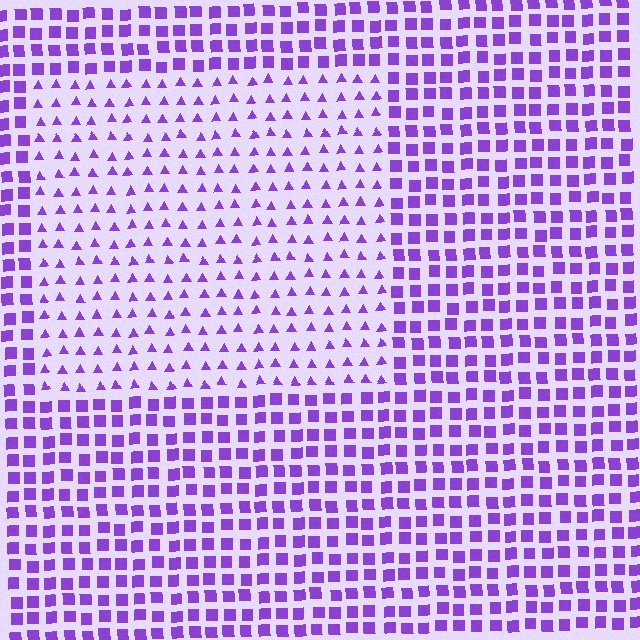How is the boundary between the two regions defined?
The boundary is defined by a change in element shape: triangles inside vs. squares outside. All elements share the same color and spacing.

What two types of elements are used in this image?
The image uses triangles inside the rectangle region and squares outside it.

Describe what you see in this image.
The image is filled with small purple elements arranged in a uniform grid. A rectangle-shaped region contains triangles, while the surrounding area contains squares. The boundary is defined purely by the change in element shape.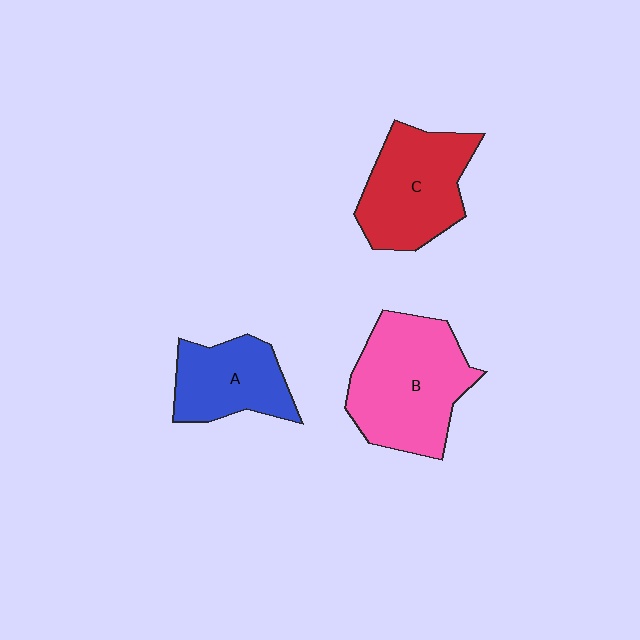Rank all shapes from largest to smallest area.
From largest to smallest: B (pink), C (red), A (blue).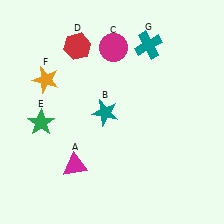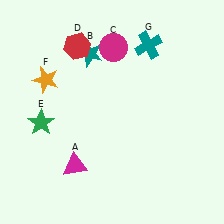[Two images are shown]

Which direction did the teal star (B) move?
The teal star (B) moved up.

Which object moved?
The teal star (B) moved up.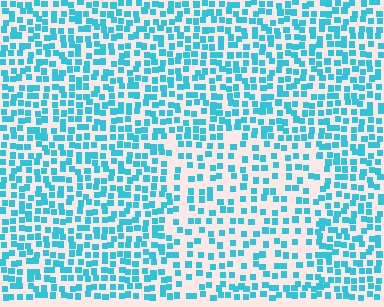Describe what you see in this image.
The image contains small cyan elements arranged at two different densities. A rectangle-shaped region is visible where the elements are less densely packed than the surrounding area.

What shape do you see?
I see a rectangle.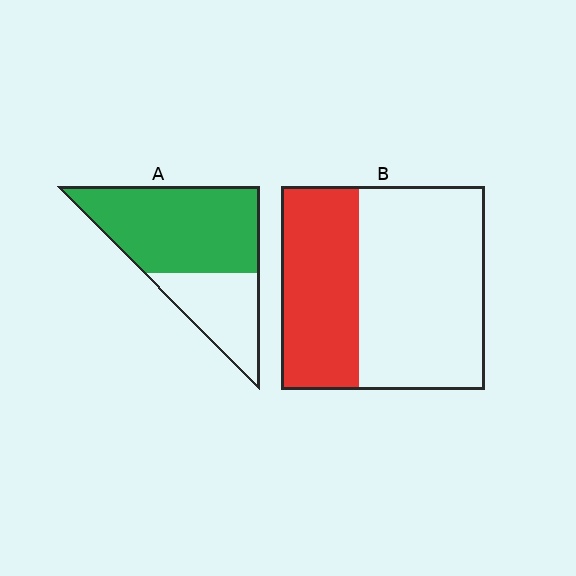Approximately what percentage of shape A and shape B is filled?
A is approximately 65% and B is approximately 40%.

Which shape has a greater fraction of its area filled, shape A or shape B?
Shape A.